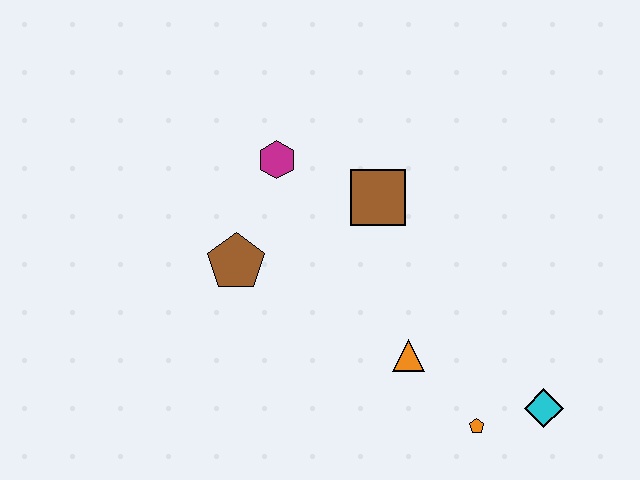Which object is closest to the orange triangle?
The orange pentagon is closest to the orange triangle.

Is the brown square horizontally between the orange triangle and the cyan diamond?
No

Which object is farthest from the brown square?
The cyan diamond is farthest from the brown square.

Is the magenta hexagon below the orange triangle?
No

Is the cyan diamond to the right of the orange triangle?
Yes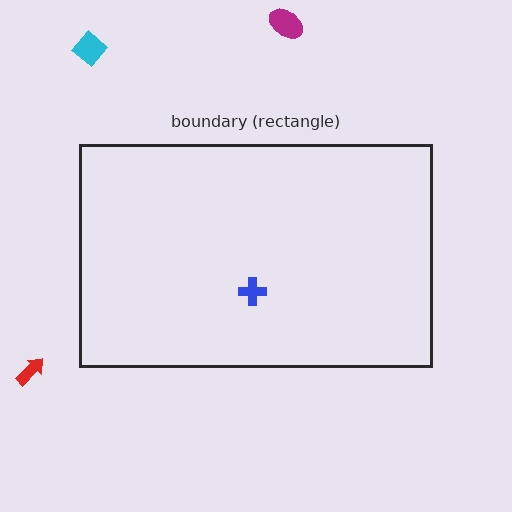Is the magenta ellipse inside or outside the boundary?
Outside.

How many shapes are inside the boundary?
1 inside, 3 outside.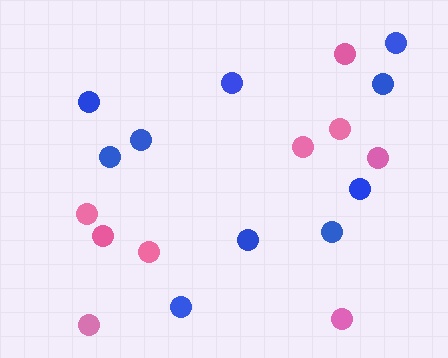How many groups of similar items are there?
There are 2 groups: one group of pink circles (9) and one group of blue circles (10).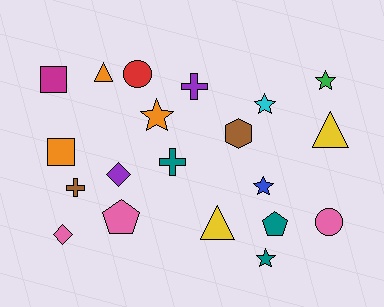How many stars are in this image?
There are 5 stars.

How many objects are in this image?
There are 20 objects.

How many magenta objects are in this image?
There is 1 magenta object.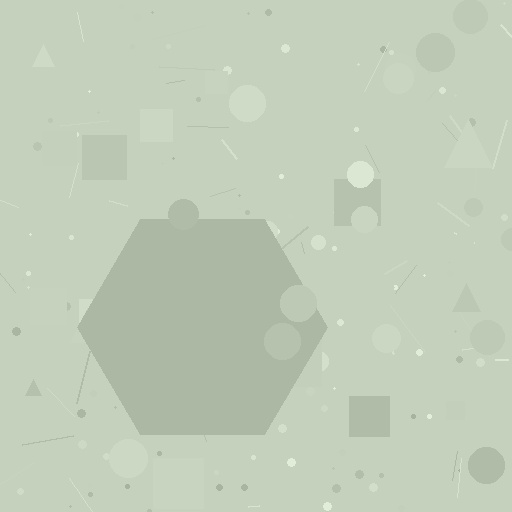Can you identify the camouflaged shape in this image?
The camouflaged shape is a hexagon.